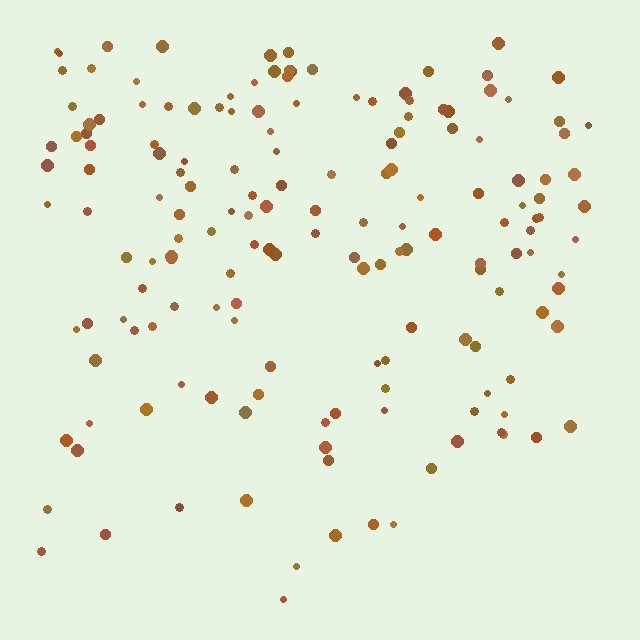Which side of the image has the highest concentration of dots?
The top.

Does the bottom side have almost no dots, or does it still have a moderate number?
Still a moderate number, just noticeably fewer than the top.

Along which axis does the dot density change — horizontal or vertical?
Vertical.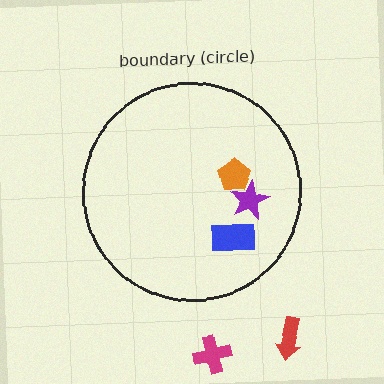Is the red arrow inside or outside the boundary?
Outside.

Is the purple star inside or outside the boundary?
Inside.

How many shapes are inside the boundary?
3 inside, 2 outside.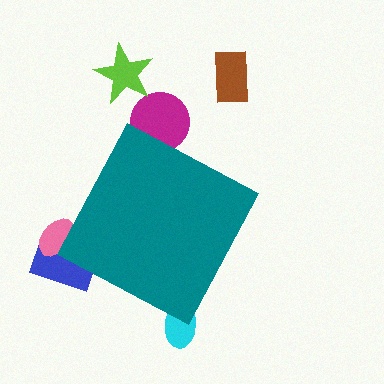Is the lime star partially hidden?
No, the lime star is fully visible.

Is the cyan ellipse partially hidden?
Yes, the cyan ellipse is partially hidden behind the teal diamond.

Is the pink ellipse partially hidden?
Yes, the pink ellipse is partially hidden behind the teal diamond.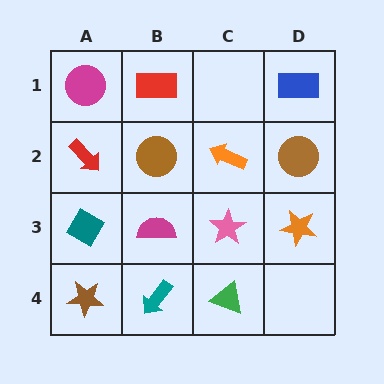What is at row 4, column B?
A teal arrow.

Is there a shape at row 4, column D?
No, that cell is empty.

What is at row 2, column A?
A red arrow.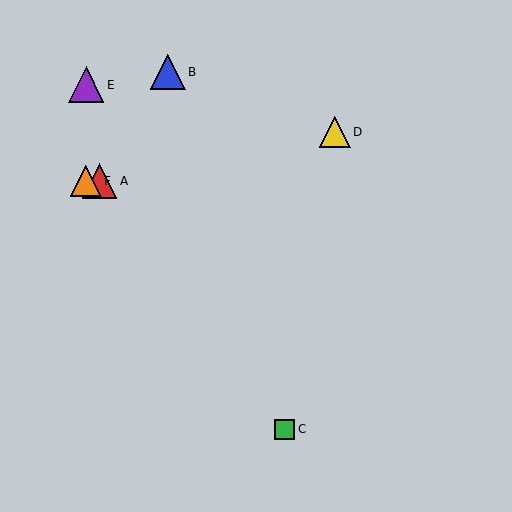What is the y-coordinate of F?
Object F is at y≈181.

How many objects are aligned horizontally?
2 objects (A, F) are aligned horizontally.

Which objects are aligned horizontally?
Objects A, F are aligned horizontally.